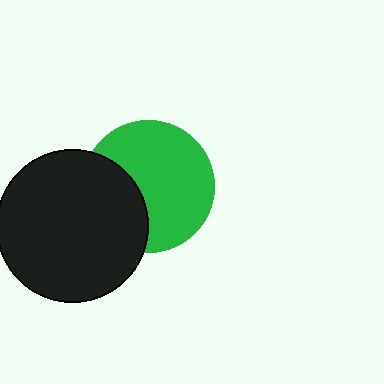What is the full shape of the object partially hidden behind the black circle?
The partially hidden object is a green circle.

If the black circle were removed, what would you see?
You would see the complete green circle.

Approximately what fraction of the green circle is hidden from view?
Roughly 33% of the green circle is hidden behind the black circle.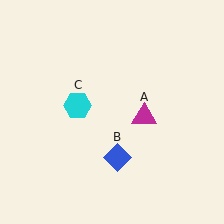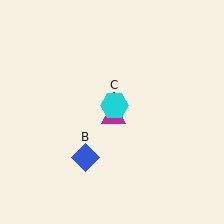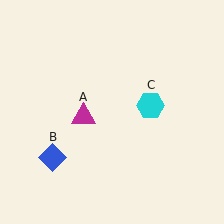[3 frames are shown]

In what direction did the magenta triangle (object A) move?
The magenta triangle (object A) moved left.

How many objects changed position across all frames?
3 objects changed position: magenta triangle (object A), blue diamond (object B), cyan hexagon (object C).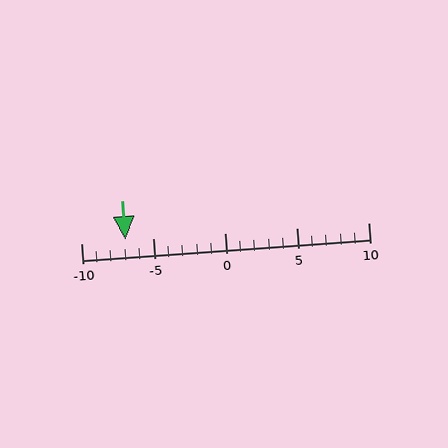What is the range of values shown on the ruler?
The ruler shows values from -10 to 10.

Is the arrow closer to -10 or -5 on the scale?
The arrow is closer to -5.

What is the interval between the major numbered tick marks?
The major tick marks are spaced 5 units apart.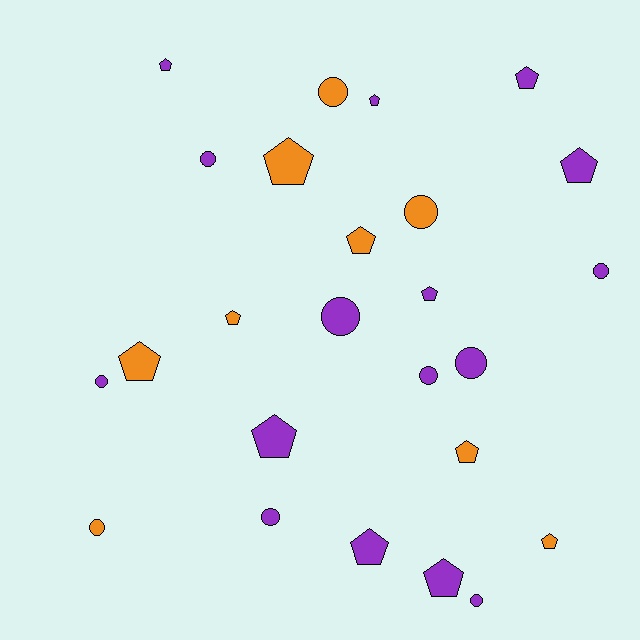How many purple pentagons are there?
There are 8 purple pentagons.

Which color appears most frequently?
Purple, with 16 objects.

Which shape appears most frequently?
Pentagon, with 14 objects.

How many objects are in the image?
There are 25 objects.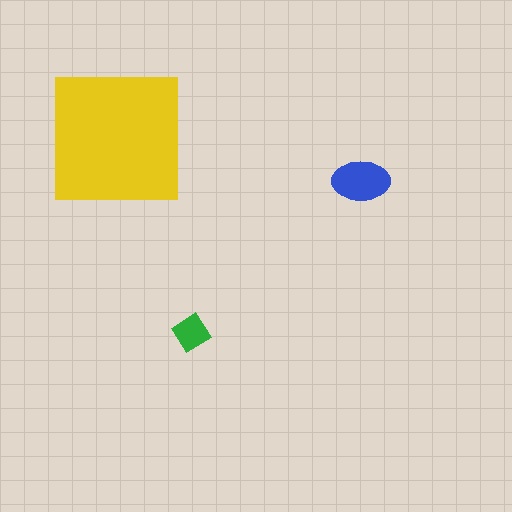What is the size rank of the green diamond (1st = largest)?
3rd.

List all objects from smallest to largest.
The green diamond, the blue ellipse, the yellow square.